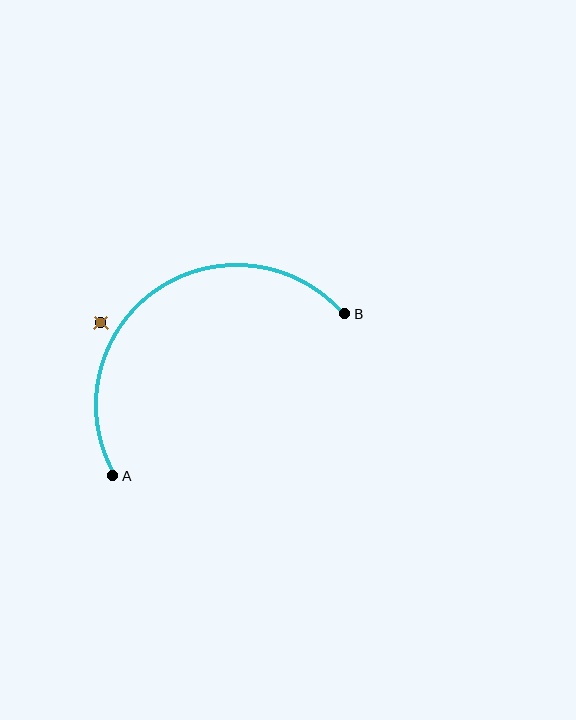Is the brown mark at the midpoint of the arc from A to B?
No — the brown mark does not lie on the arc at all. It sits slightly outside the curve.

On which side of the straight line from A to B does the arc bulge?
The arc bulges above and to the left of the straight line connecting A and B.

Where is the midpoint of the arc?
The arc midpoint is the point on the curve farthest from the straight line joining A and B. It sits above and to the left of that line.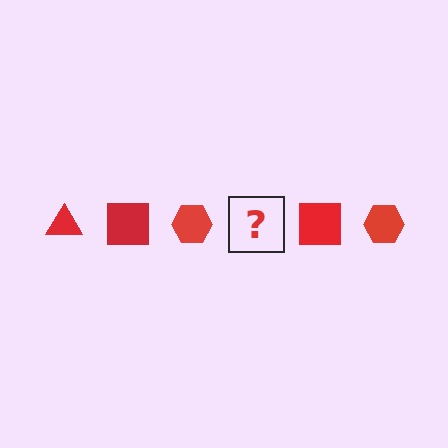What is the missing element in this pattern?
The missing element is a red triangle.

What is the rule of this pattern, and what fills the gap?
The rule is that the pattern cycles through triangle, square, hexagon shapes in red. The gap should be filled with a red triangle.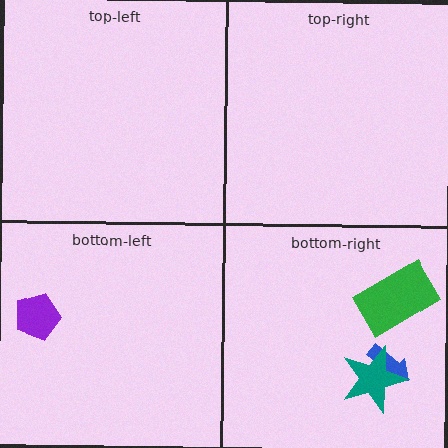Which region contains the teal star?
The bottom-right region.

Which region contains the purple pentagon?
The bottom-left region.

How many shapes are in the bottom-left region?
1.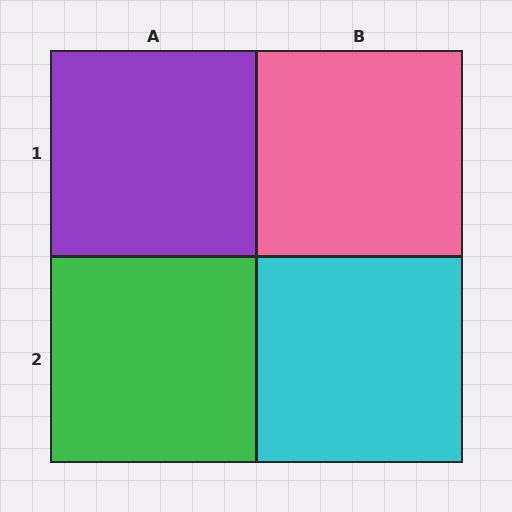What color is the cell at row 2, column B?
Cyan.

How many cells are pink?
1 cell is pink.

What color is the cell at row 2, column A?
Green.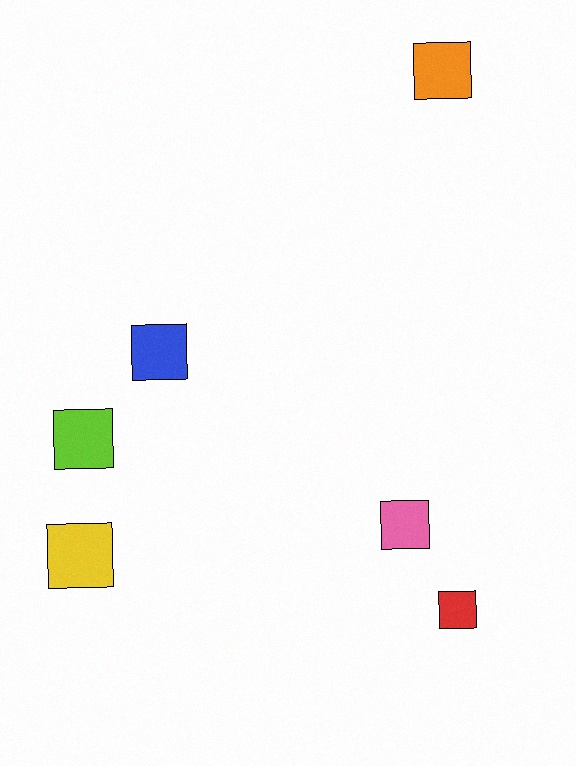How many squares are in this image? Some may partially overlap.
There are 6 squares.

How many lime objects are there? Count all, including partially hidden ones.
There is 1 lime object.